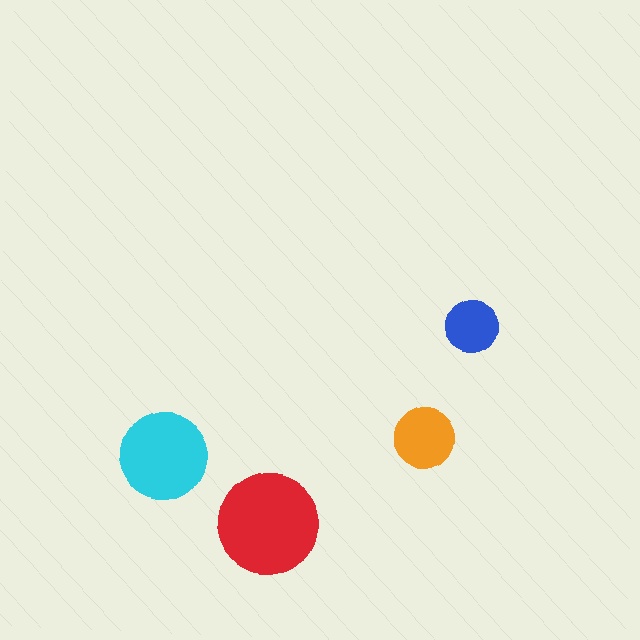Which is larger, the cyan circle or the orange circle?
The cyan one.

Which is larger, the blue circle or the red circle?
The red one.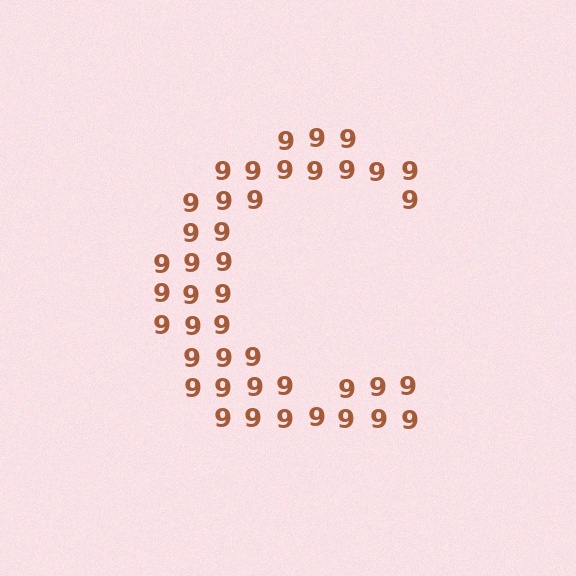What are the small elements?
The small elements are digit 9's.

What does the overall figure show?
The overall figure shows the letter C.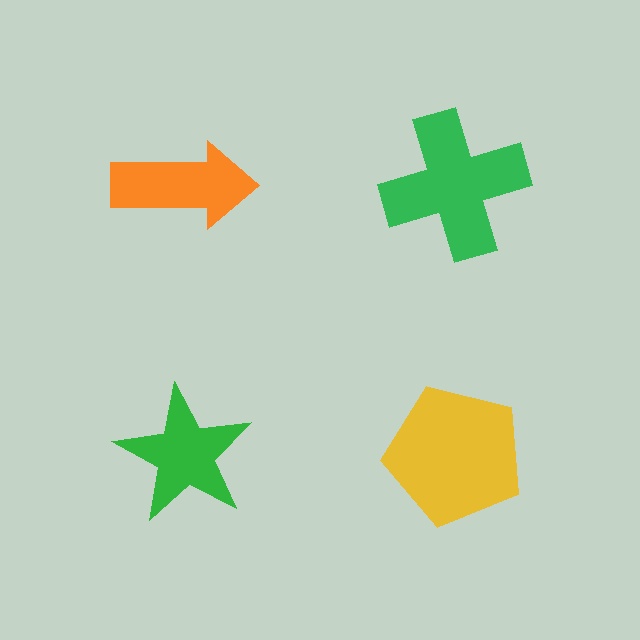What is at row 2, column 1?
A green star.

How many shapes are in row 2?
2 shapes.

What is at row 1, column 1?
An orange arrow.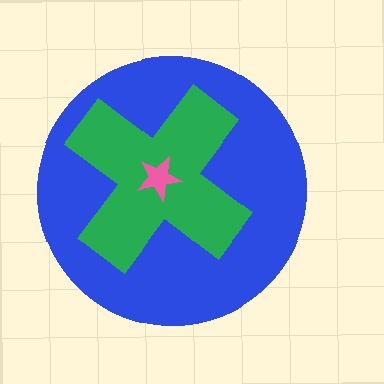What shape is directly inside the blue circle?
The green cross.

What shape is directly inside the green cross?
The pink star.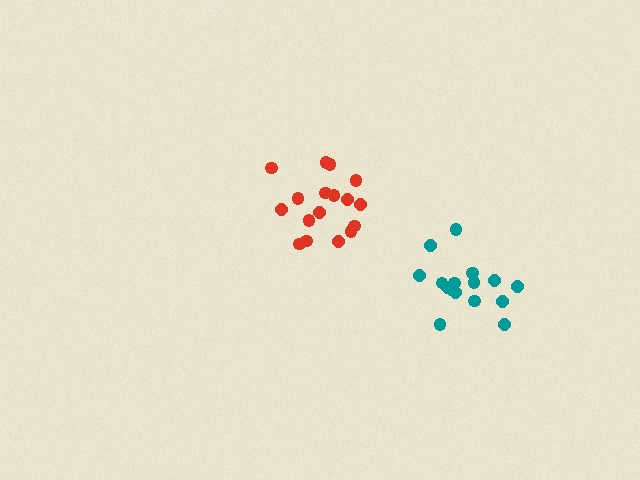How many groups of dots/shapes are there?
There are 2 groups.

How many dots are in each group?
Group 1: 17 dots, Group 2: 16 dots (33 total).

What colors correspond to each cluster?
The clusters are colored: red, teal.